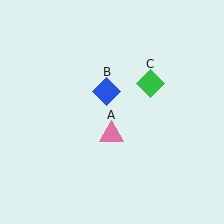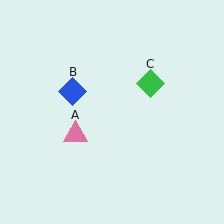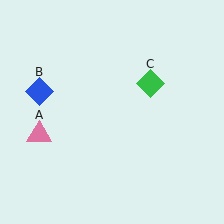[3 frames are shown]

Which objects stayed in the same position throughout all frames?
Green diamond (object C) remained stationary.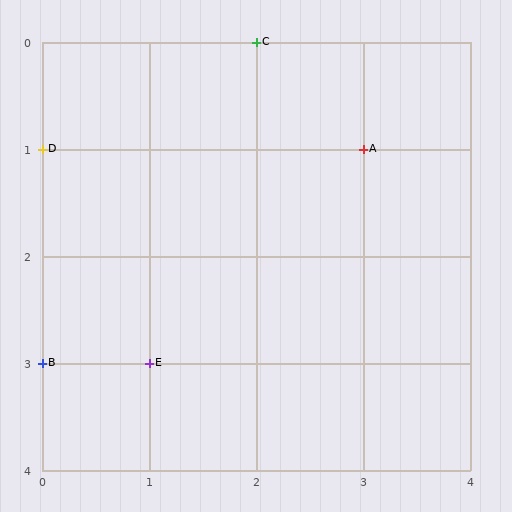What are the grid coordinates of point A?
Point A is at grid coordinates (3, 1).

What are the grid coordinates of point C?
Point C is at grid coordinates (2, 0).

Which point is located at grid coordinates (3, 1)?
Point A is at (3, 1).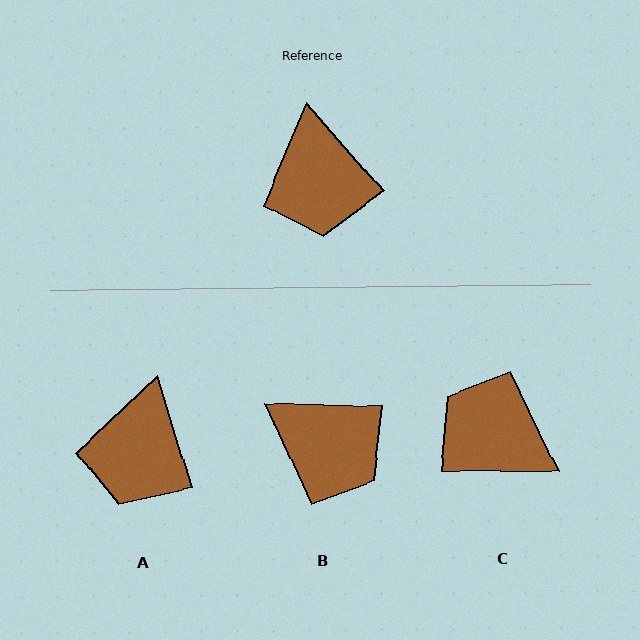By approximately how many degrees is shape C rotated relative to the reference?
Approximately 131 degrees clockwise.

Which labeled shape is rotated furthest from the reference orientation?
C, about 131 degrees away.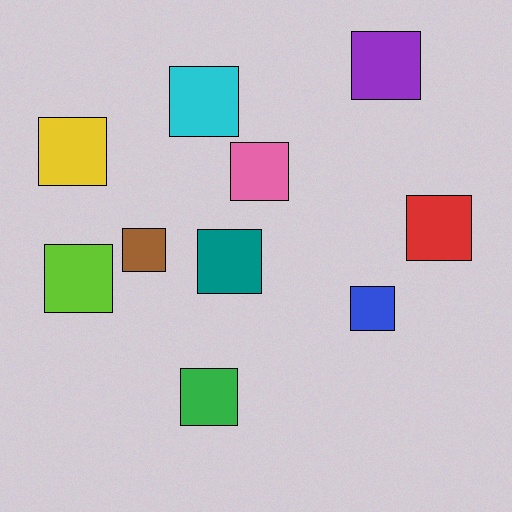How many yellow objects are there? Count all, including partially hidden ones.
There is 1 yellow object.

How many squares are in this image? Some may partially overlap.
There are 10 squares.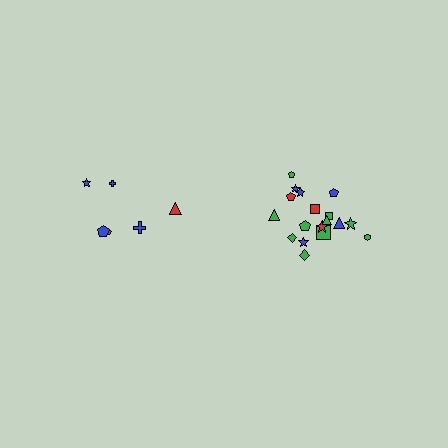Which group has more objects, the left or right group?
The right group.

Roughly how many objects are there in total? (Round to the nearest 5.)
Roughly 25 objects in total.